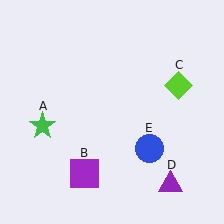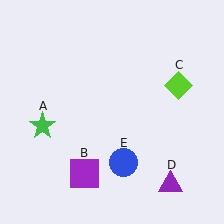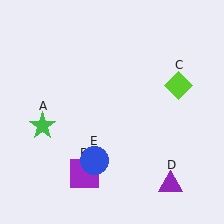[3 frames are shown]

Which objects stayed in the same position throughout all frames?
Green star (object A) and purple square (object B) and lime diamond (object C) and purple triangle (object D) remained stationary.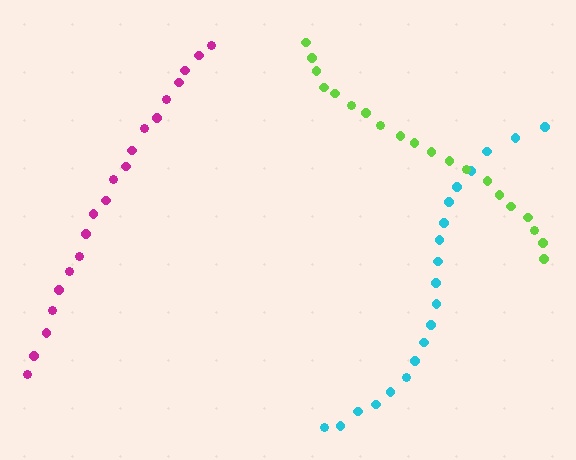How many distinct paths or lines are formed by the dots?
There are 3 distinct paths.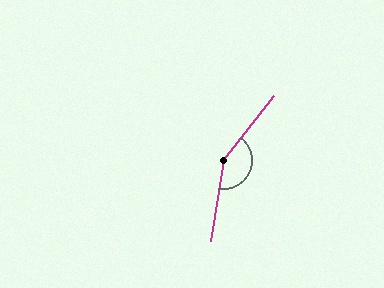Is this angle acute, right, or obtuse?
It is obtuse.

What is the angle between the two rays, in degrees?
Approximately 151 degrees.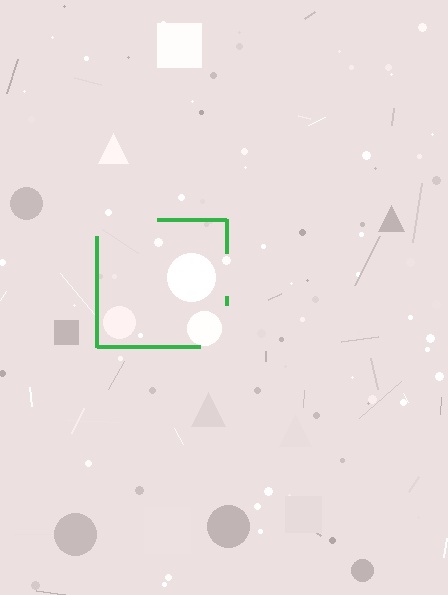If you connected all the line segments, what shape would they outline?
They would outline a square.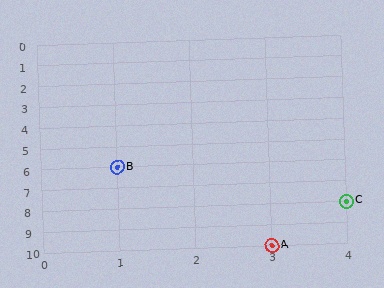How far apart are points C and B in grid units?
Points C and B are 3 columns and 2 rows apart (about 3.6 grid units diagonally).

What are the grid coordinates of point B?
Point B is at grid coordinates (1, 6).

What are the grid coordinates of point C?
Point C is at grid coordinates (4, 8).